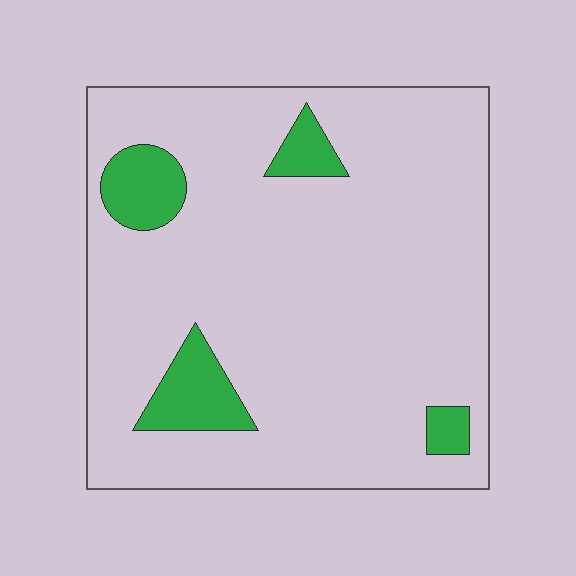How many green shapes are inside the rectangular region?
4.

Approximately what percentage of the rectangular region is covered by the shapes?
Approximately 10%.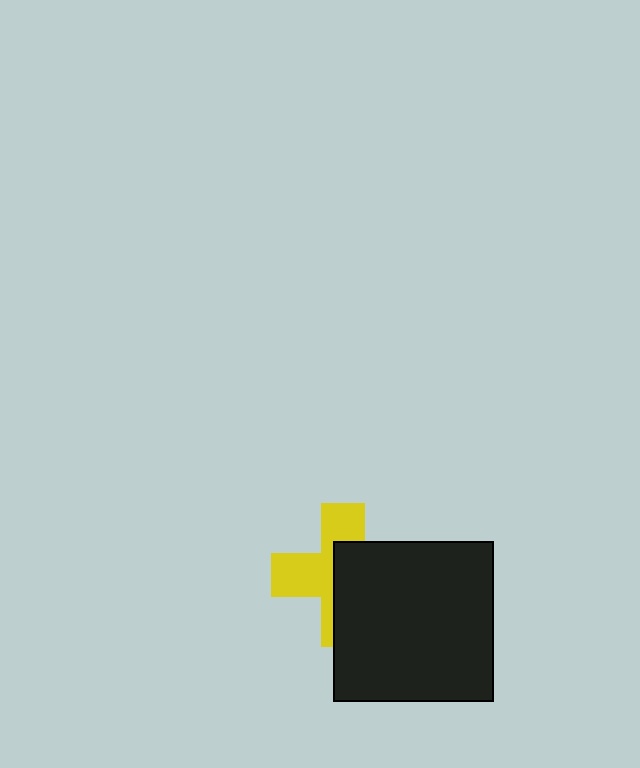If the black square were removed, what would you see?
You would see the complete yellow cross.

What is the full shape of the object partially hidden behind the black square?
The partially hidden object is a yellow cross.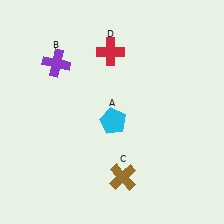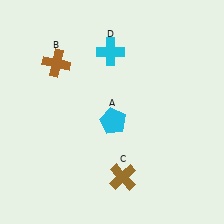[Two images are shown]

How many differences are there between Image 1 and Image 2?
There are 2 differences between the two images.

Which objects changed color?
B changed from purple to brown. D changed from red to cyan.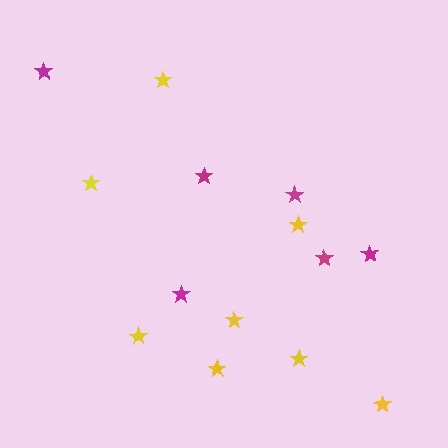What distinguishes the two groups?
There are 2 groups: one group of yellow stars (8) and one group of magenta stars (6).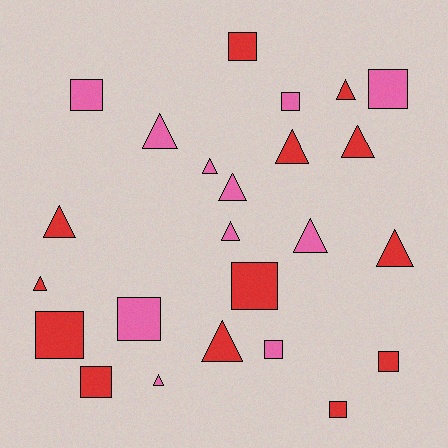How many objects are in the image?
There are 24 objects.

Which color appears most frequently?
Red, with 13 objects.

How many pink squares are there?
There are 5 pink squares.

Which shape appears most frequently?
Triangle, with 13 objects.